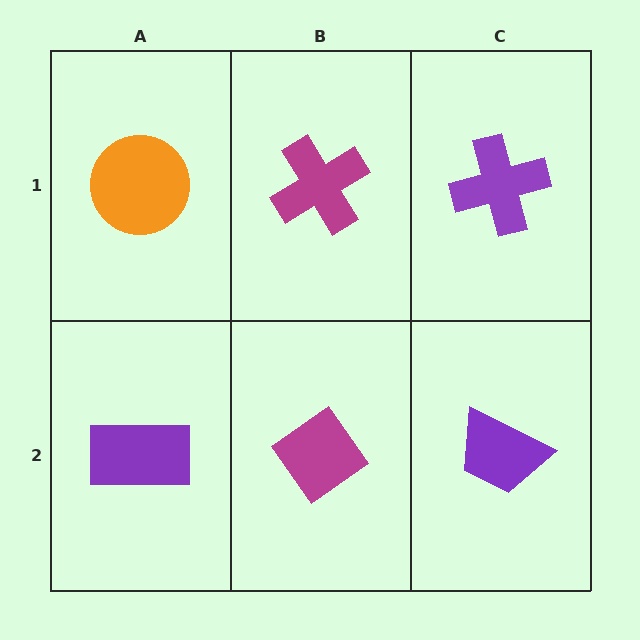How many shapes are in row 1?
3 shapes.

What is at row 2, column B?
A magenta diamond.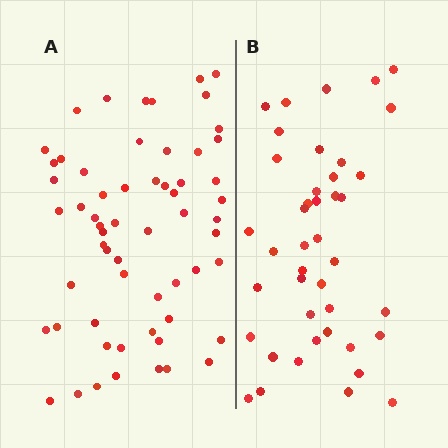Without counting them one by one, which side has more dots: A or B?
Region A (the left region) has more dots.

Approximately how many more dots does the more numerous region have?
Region A has approximately 20 more dots than region B.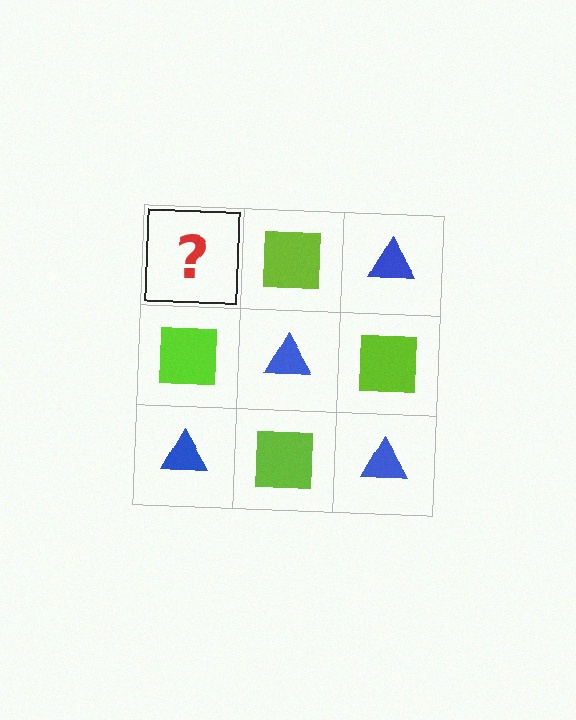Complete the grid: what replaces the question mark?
The question mark should be replaced with a blue triangle.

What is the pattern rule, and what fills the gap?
The rule is that it alternates blue triangle and lime square in a checkerboard pattern. The gap should be filled with a blue triangle.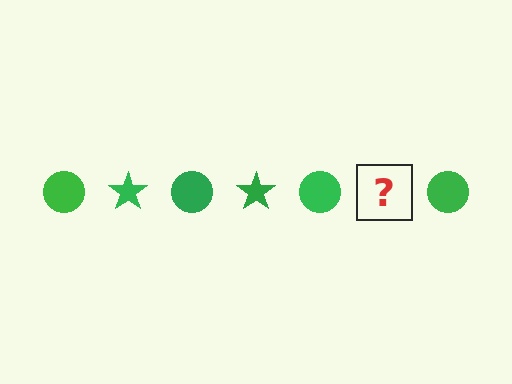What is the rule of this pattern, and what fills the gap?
The rule is that the pattern cycles through circle, star shapes in green. The gap should be filled with a green star.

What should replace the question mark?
The question mark should be replaced with a green star.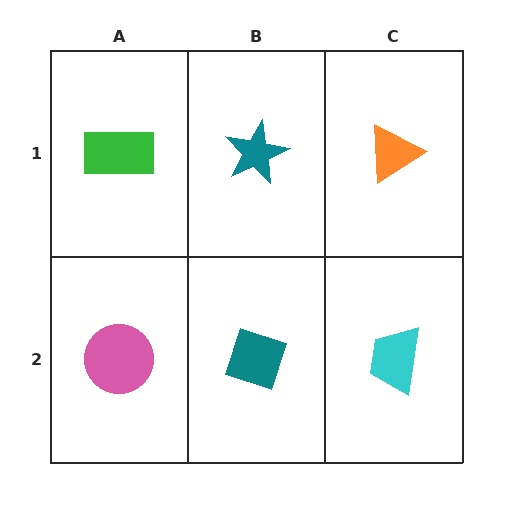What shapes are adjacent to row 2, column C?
An orange triangle (row 1, column C), a teal diamond (row 2, column B).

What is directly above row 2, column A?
A green rectangle.